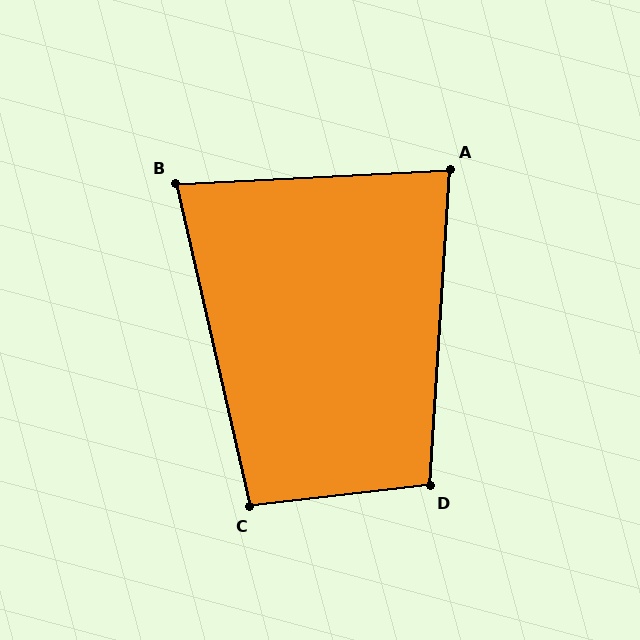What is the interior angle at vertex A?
Approximately 84 degrees (acute).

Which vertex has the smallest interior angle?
B, at approximately 80 degrees.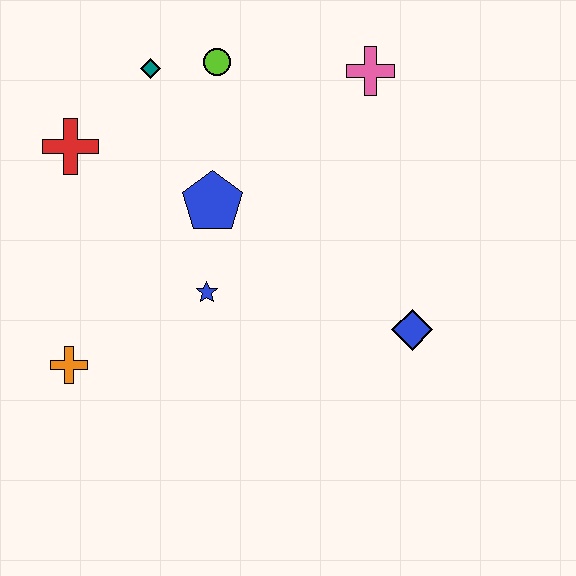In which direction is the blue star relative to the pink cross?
The blue star is below the pink cross.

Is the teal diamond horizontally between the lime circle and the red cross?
Yes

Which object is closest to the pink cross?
The lime circle is closest to the pink cross.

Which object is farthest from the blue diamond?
The red cross is farthest from the blue diamond.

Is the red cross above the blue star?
Yes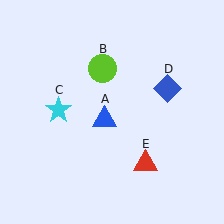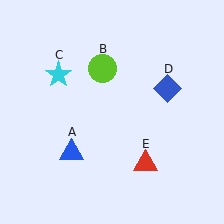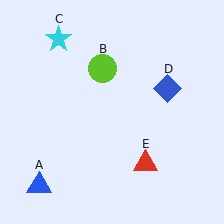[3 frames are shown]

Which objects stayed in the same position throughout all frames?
Lime circle (object B) and blue diamond (object D) and red triangle (object E) remained stationary.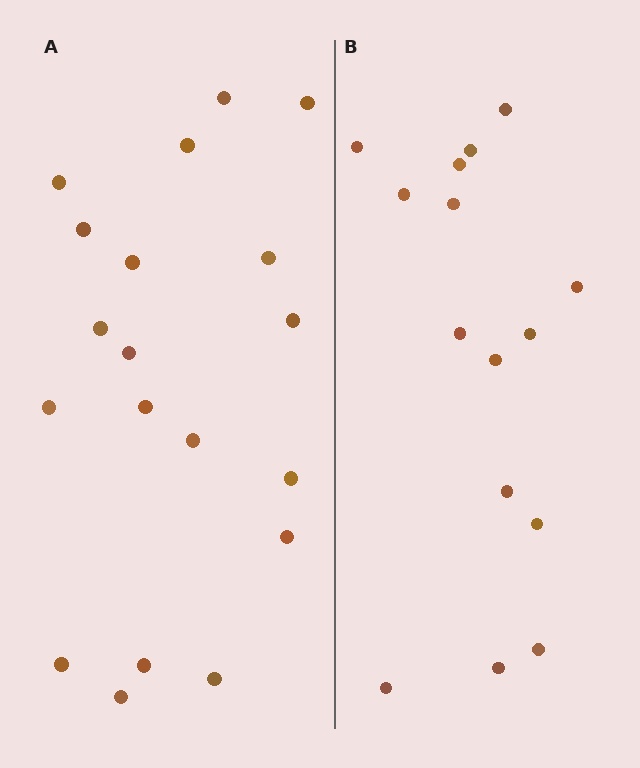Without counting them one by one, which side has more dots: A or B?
Region A (the left region) has more dots.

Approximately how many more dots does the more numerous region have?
Region A has about 4 more dots than region B.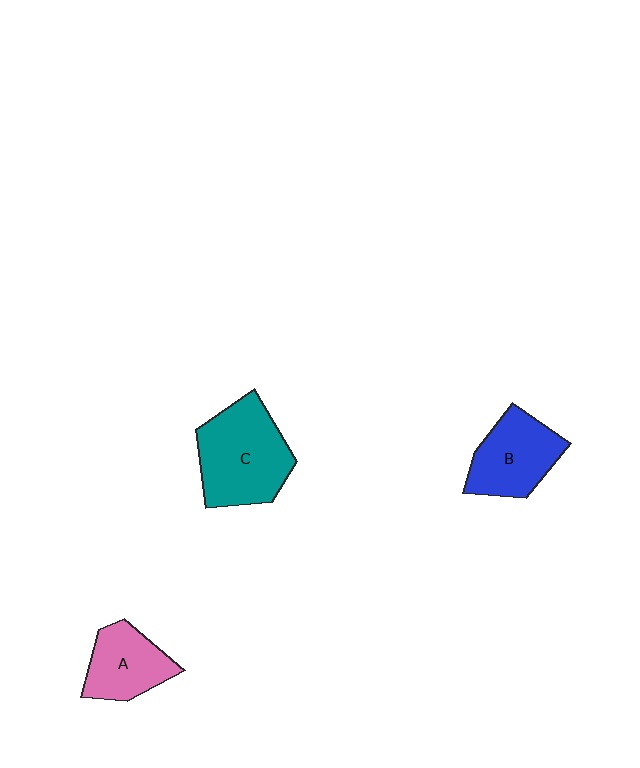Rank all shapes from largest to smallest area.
From largest to smallest: C (teal), B (blue), A (pink).